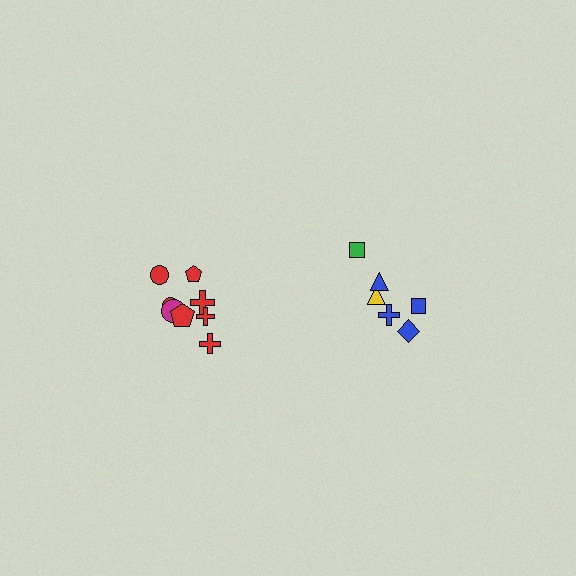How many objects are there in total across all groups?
There are 14 objects.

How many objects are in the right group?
There are 6 objects.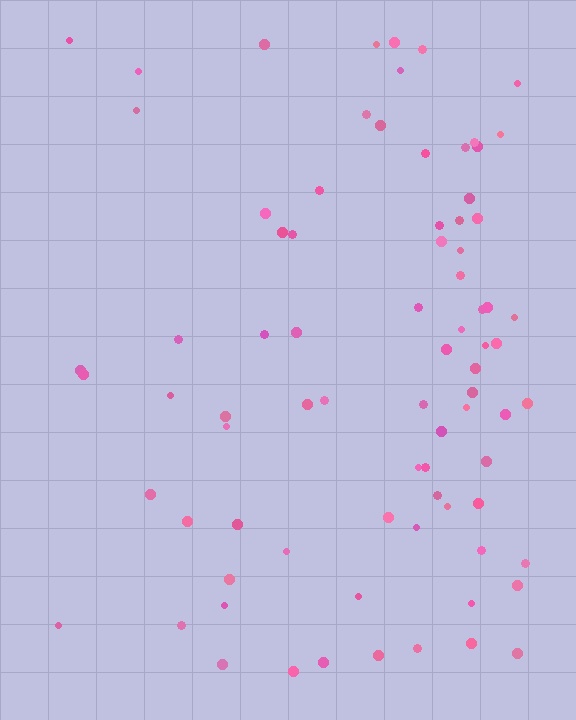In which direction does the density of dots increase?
From left to right, with the right side densest.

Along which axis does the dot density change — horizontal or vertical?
Horizontal.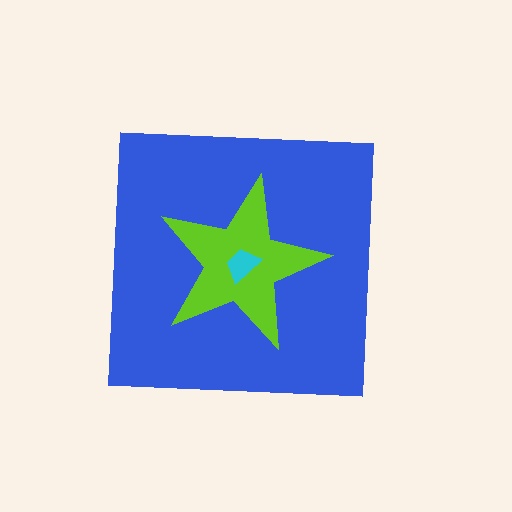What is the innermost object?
The cyan trapezoid.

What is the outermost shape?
The blue square.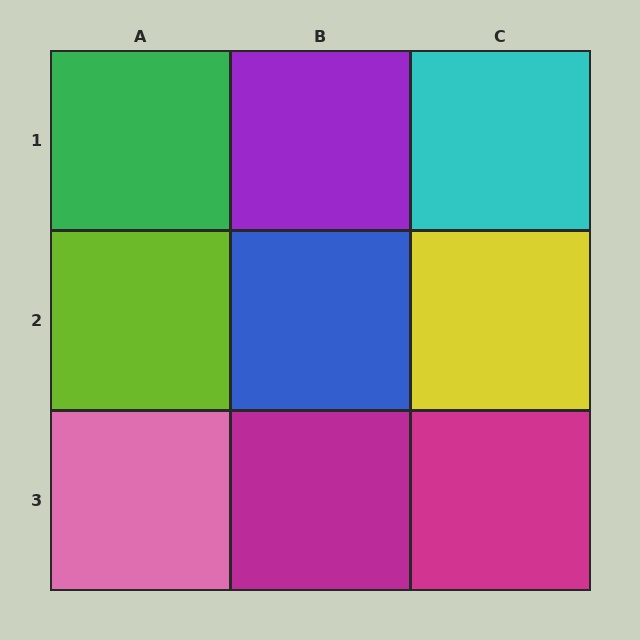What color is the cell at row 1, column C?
Cyan.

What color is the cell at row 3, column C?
Magenta.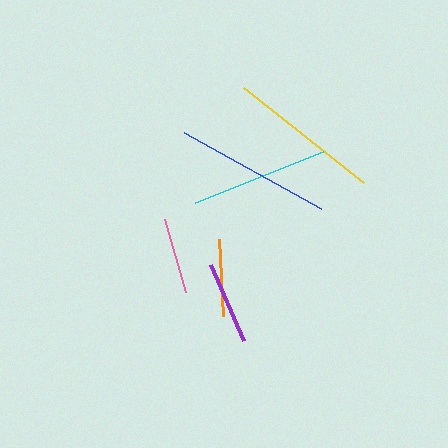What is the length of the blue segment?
The blue segment is approximately 157 pixels long.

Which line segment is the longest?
The blue line is the longest at approximately 157 pixels.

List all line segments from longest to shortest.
From longest to shortest: blue, yellow, cyan, purple, orange, pink.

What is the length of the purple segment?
The purple segment is approximately 82 pixels long.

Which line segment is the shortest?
The pink line is the shortest at approximately 75 pixels.